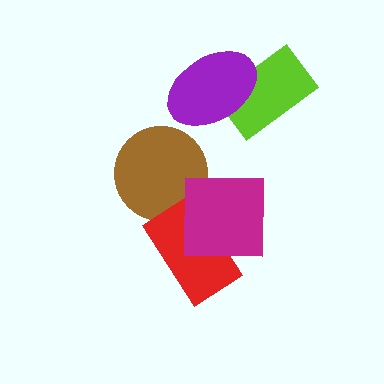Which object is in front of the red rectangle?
The magenta square is in front of the red rectangle.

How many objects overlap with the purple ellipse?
1 object overlaps with the purple ellipse.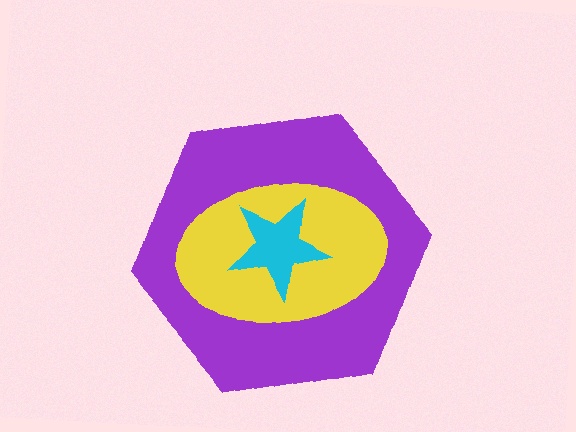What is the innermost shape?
The cyan star.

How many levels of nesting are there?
3.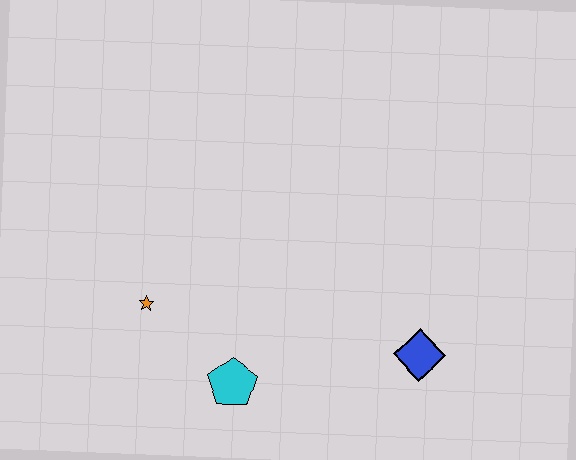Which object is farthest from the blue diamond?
The orange star is farthest from the blue diamond.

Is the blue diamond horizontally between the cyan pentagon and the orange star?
No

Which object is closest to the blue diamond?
The cyan pentagon is closest to the blue diamond.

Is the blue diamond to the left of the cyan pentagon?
No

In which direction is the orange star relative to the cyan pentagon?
The orange star is to the left of the cyan pentagon.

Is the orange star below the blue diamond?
No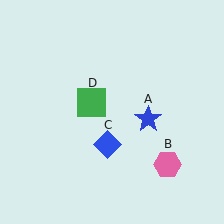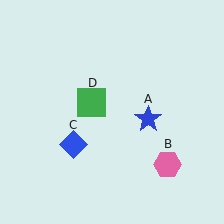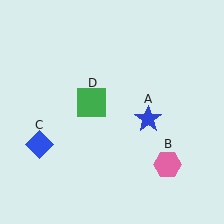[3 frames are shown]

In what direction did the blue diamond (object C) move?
The blue diamond (object C) moved left.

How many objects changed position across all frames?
1 object changed position: blue diamond (object C).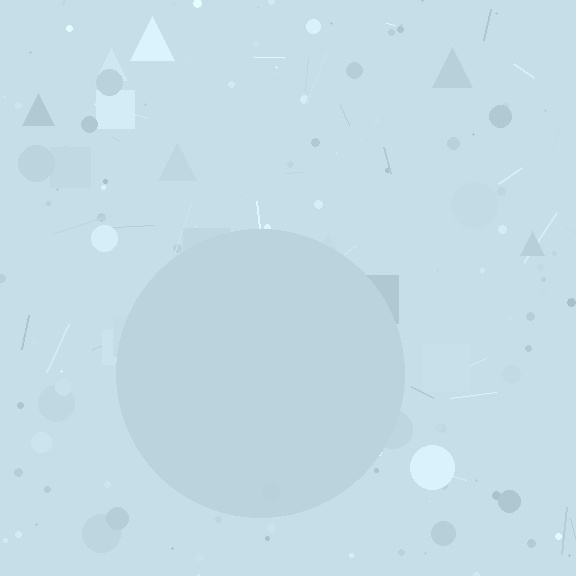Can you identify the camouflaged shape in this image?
The camouflaged shape is a circle.